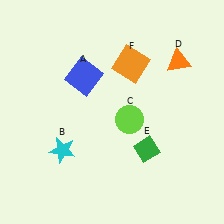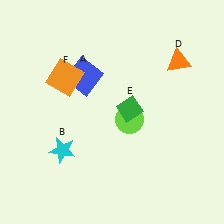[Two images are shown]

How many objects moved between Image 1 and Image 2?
2 objects moved between the two images.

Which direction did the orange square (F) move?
The orange square (F) moved left.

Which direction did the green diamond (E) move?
The green diamond (E) moved up.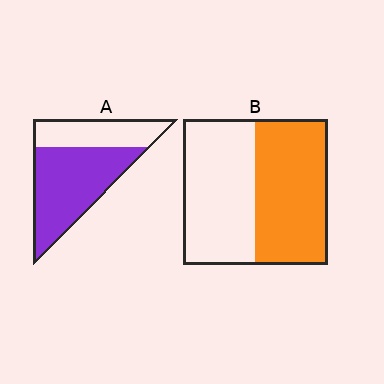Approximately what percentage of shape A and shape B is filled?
A is approximately 65% and B is approximately 50%.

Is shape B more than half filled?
Roughly half.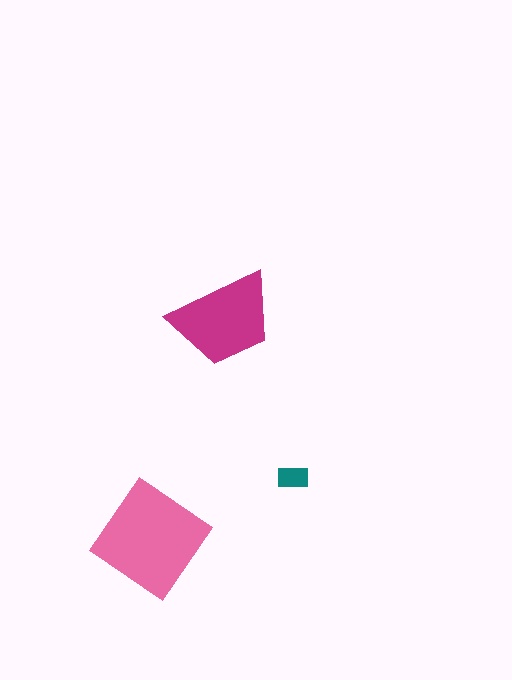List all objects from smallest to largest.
The teal rectangle, the magenta trapezoid, the pink diamond.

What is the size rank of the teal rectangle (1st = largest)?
3rd.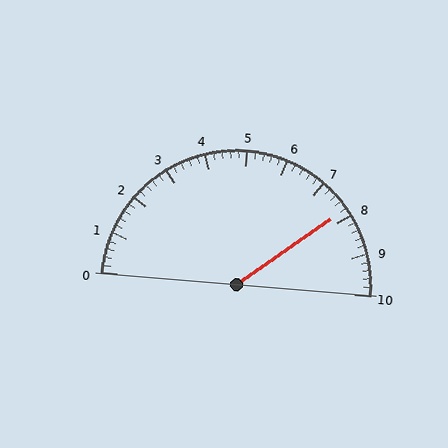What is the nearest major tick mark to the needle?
The nearest major tick mark is 8.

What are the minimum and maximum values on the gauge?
The gauge ranges from 0 to 10.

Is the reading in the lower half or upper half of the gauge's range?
The reading is in the upper half of the range (0 to 10).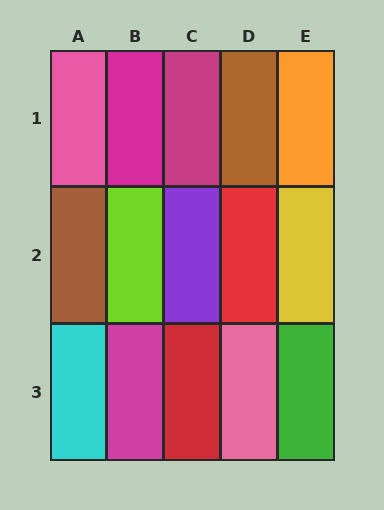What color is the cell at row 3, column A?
Cyan.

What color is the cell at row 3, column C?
Red.